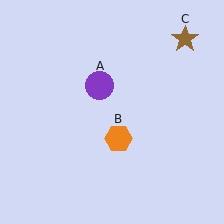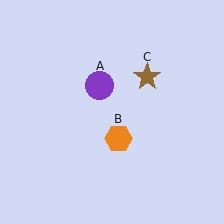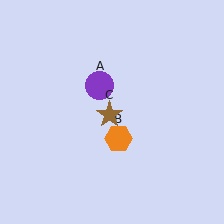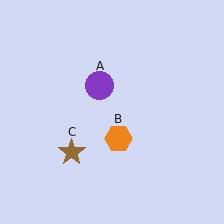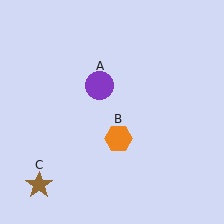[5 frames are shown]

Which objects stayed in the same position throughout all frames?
Purple circle (object A) and orange hexagon (object B) remained stationary.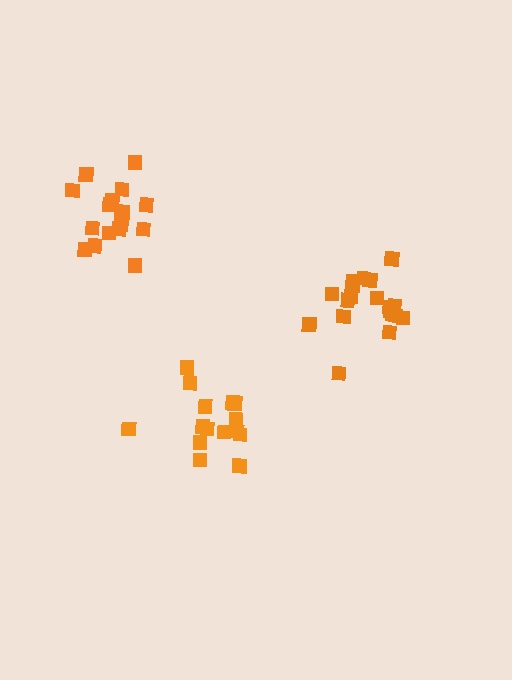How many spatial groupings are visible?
There are 3 spatial groupings.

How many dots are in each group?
Group 1: 19 dots, Group 2: 17 dots, Group 3: 15 dots (51 total).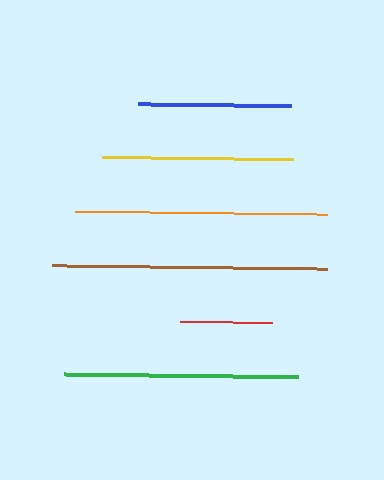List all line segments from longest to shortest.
From longest to shortest: brown, orange, green, yellow, blue, red.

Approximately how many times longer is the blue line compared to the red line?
The blue line is approximately 1.7 times the length of the red line.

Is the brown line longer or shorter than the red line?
The brown line is longer than the red line.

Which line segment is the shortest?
The red line is the shortest at approximately 91 pixels.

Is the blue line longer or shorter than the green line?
The green line is longer than the blue line.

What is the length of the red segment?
The red segment is approximately 91 pixels long.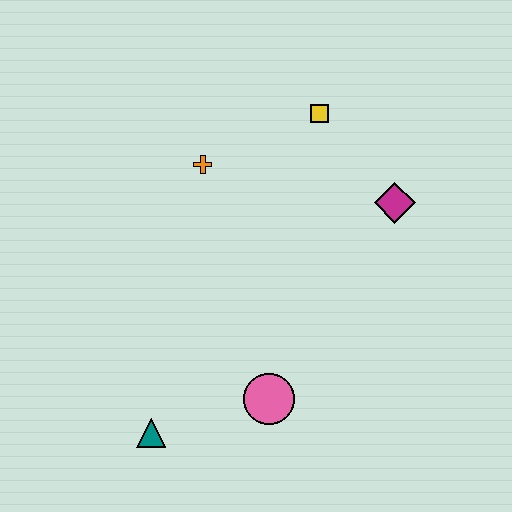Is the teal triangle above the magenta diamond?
No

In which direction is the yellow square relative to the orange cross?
The yellow square is to the right of the orange cross.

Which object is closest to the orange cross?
The yellow square is closest to the orange cross.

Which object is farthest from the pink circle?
The yellow square is farthest from the pink circle.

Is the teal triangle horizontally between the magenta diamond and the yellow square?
No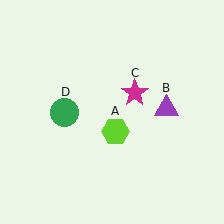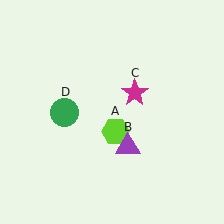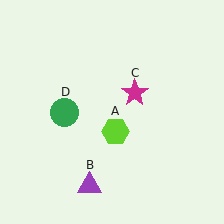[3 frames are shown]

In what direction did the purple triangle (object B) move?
The purple triangle (object B) moved down and to the left.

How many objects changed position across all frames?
1 object changed position: purple triangle (object B).